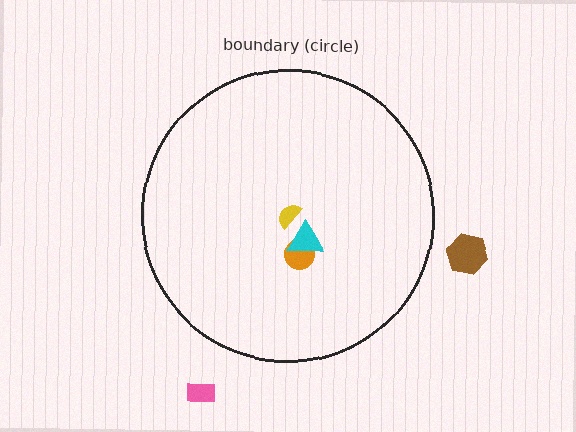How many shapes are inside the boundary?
3 inside, 2 outside.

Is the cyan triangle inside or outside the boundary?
Inside.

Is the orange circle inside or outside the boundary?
Inside.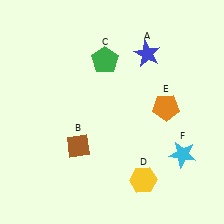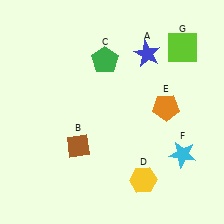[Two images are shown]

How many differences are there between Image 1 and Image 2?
There is 1 difference between the two images.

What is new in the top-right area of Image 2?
A lime square (G) was added in the top-right area of Image 2.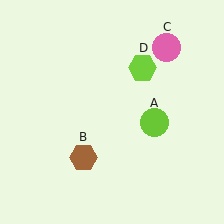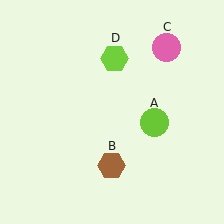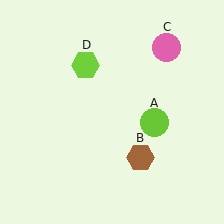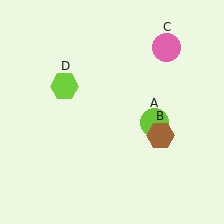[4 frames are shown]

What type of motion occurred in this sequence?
The brown hexagon (object B), lime hexagon (object D) rotated counterclockwise around the center of the scene.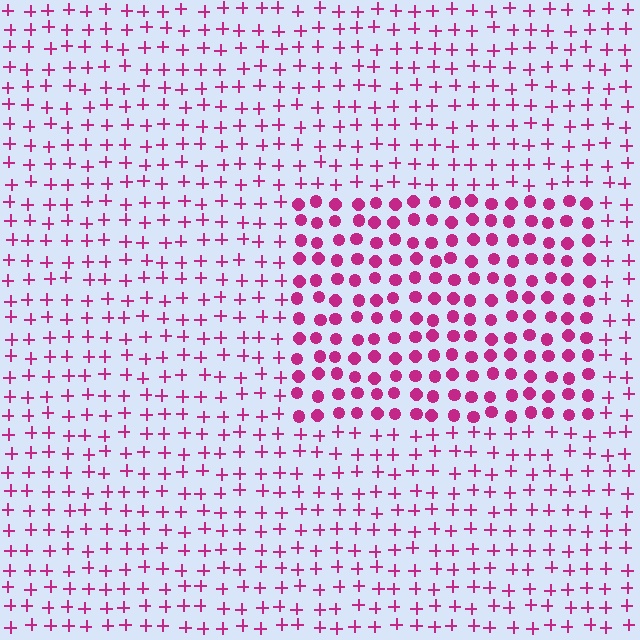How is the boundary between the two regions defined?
The boundary is defined by a change in element shape: circles inside vs. plus signs outside. All elements share the same color and spacing.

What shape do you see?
I see a rectangle.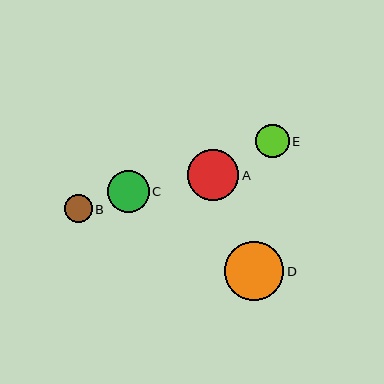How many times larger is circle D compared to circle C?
Circle D is approximately 1.4 times the size of circle C.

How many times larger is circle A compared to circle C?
Circle A is approximately 1.2 times the size of circle C.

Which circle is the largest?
Circle D is the largest with a size of approximately 59 pixels.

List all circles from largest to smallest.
From largest to smallest: D, A, C, E, B.